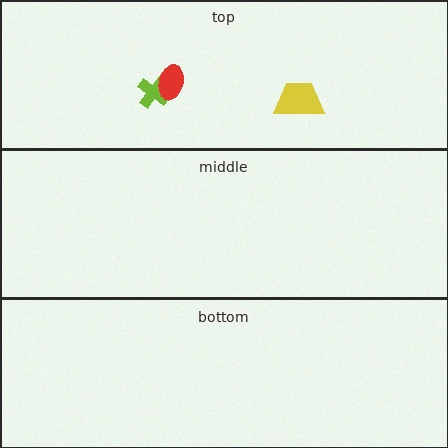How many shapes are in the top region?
3.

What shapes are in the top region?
The lime cross, the yellow trapezoid, the red ellipse.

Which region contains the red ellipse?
The top region.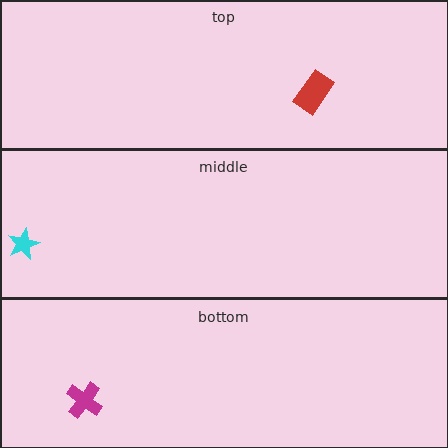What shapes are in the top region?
The red rectangle.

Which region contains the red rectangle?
The top region.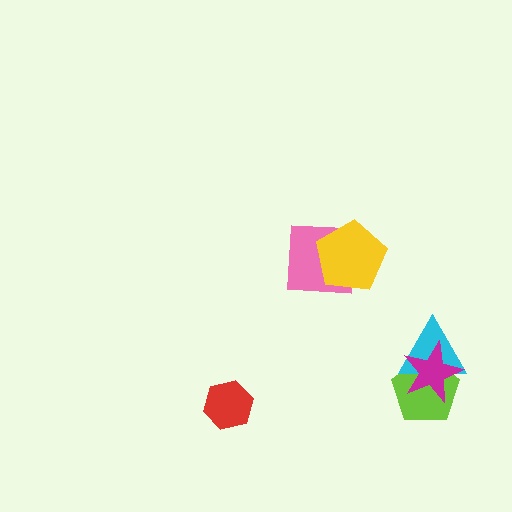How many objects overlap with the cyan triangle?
2 objects overlap with the cyan triangle.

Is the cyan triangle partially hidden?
Yes, it is partially covered by another shape.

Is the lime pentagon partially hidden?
Yes, it is partially covered by another shape.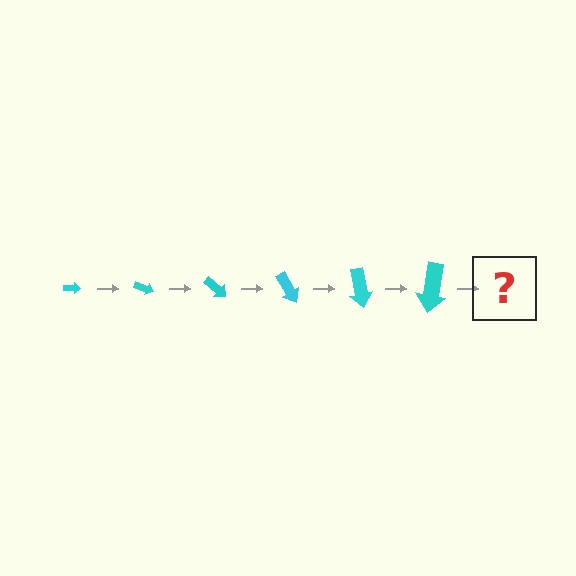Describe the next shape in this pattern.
It should be an arrow, larger than the previous one and rotated 120 degrees from the start.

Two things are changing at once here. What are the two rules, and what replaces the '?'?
The two rules are that the arrow grows larger each step and it rotates 20 degrees each step. The '?' should be an arrow, larger than the previous one and rotated 120 degrees from the start.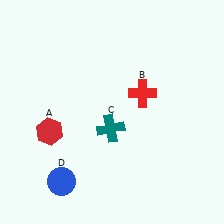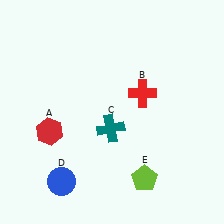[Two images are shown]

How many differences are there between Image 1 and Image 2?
There is 1 difference between the two images.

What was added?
A lime pentagon (E) was added in Image 2.